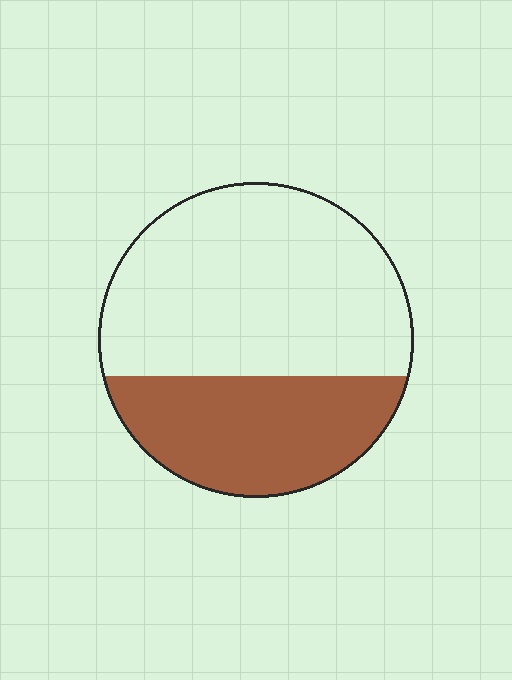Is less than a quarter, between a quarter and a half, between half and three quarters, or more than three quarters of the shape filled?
Between a quarter and a half.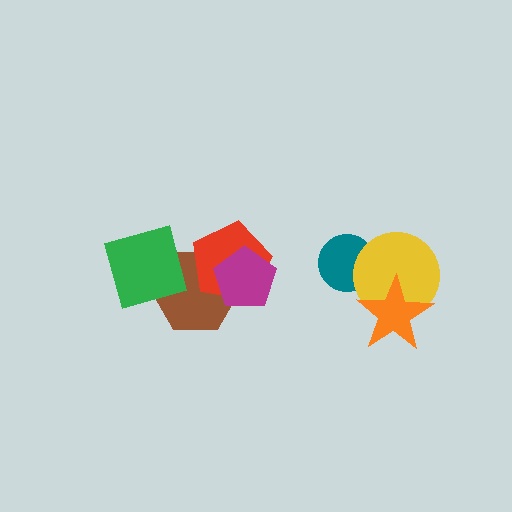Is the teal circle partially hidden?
Yes, it is partially covered by another shape.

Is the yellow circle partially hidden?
Yes, it is partially covered by another shape.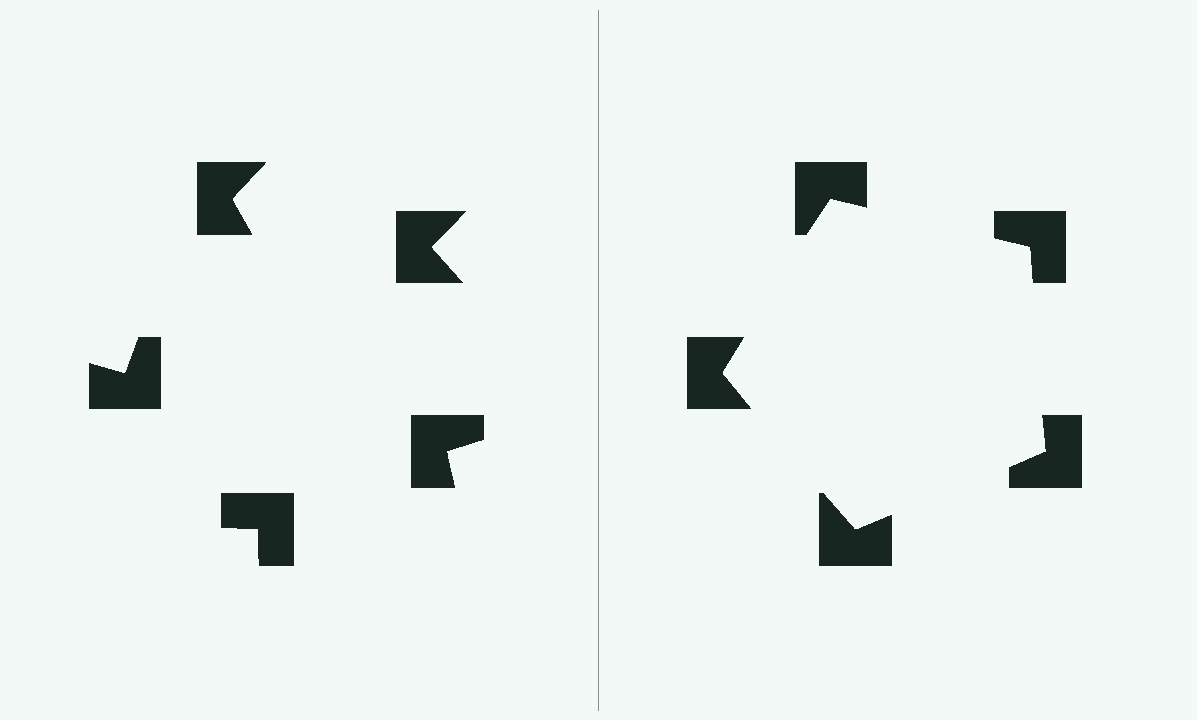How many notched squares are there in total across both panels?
10 — 5 on each side.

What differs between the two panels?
The notched squares are positioned identically on both sides; only the wedge orientations differ. On the right they align to a pentagon; on the left they are misaligned.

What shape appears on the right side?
An illusory pentagon.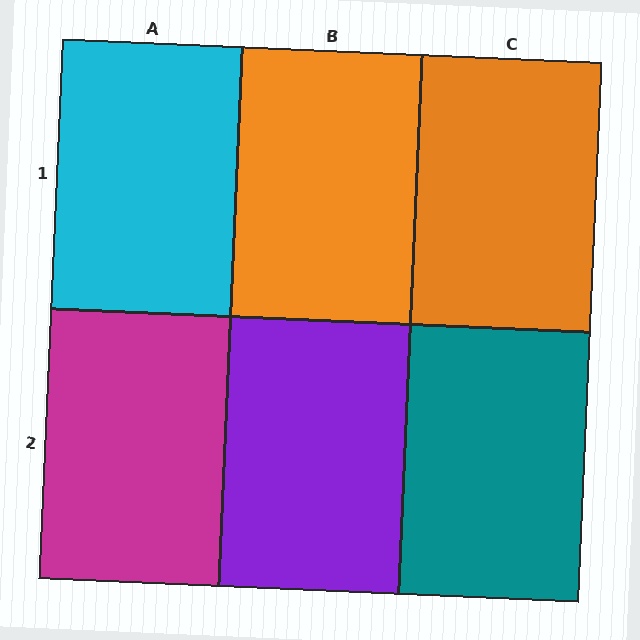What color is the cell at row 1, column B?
Orange.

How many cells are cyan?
1 cell is cyan.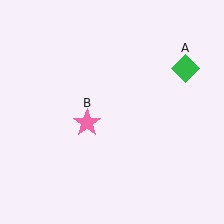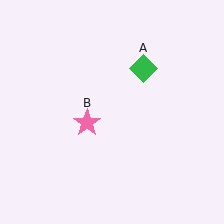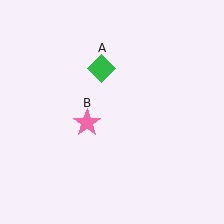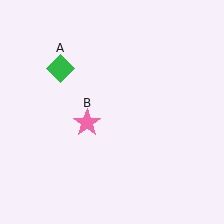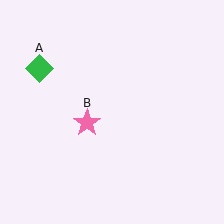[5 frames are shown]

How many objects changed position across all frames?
1 object changed position: green diamond (object A).